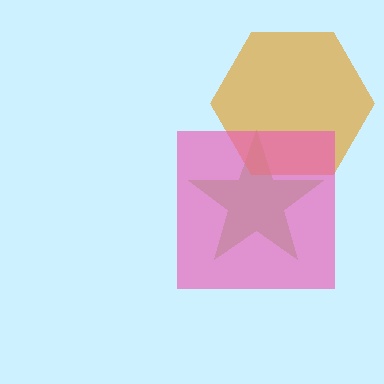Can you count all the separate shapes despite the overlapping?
Yes, there are 3 separate shapes.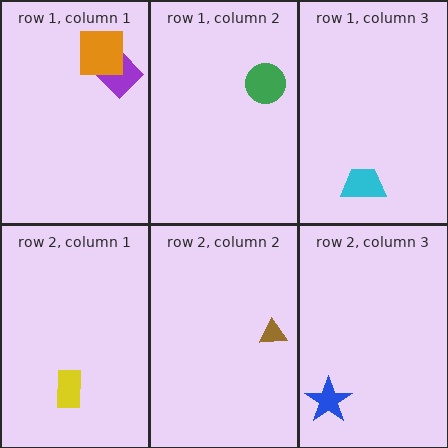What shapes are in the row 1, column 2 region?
The green circle.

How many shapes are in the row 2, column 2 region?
1.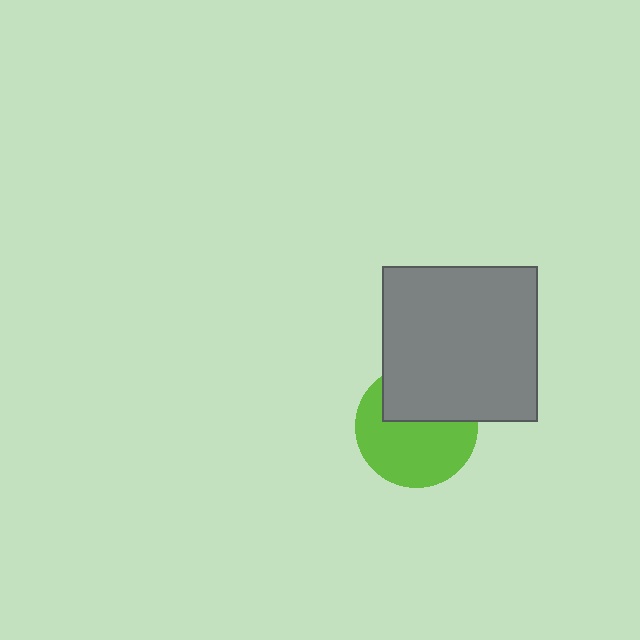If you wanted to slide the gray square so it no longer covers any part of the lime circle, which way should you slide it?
Slide it up — that is the most direct way to separate the two shapes.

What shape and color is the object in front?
The object in front is a gray square.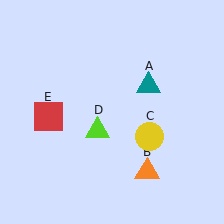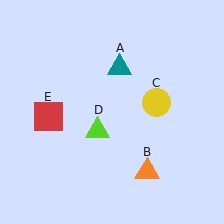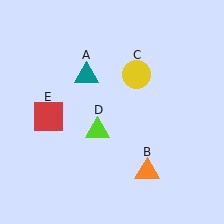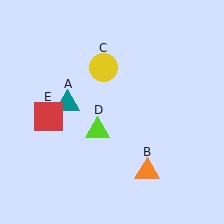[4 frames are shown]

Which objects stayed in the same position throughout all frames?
Orange triangle (object B) and lime triangle (object D) and red square (object E) remained stationary.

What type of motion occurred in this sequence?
The teal triangle (object A), yellow circle (object C) rotated counterclockwise around the center of the scene.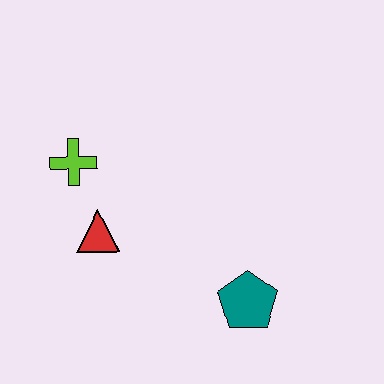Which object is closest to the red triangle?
The lime cross is closest to the red triangle.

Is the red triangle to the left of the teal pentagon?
Yes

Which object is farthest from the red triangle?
The teal pentagon is farthest from the red triangle.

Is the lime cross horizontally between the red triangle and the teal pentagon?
No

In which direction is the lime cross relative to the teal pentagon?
The lime cross is to the left of the teal pentagon.